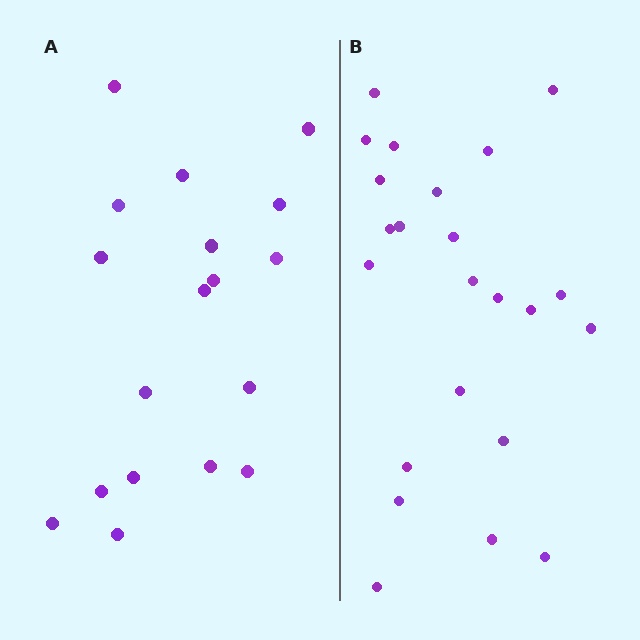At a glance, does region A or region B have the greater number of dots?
Region B (the right region) has more dots.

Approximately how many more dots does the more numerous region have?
Region B has about 5 more dots than region A.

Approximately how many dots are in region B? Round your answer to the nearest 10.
About 20 dots. (The exact count is 23, which rounds to 20.)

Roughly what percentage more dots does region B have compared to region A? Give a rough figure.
About 30% more.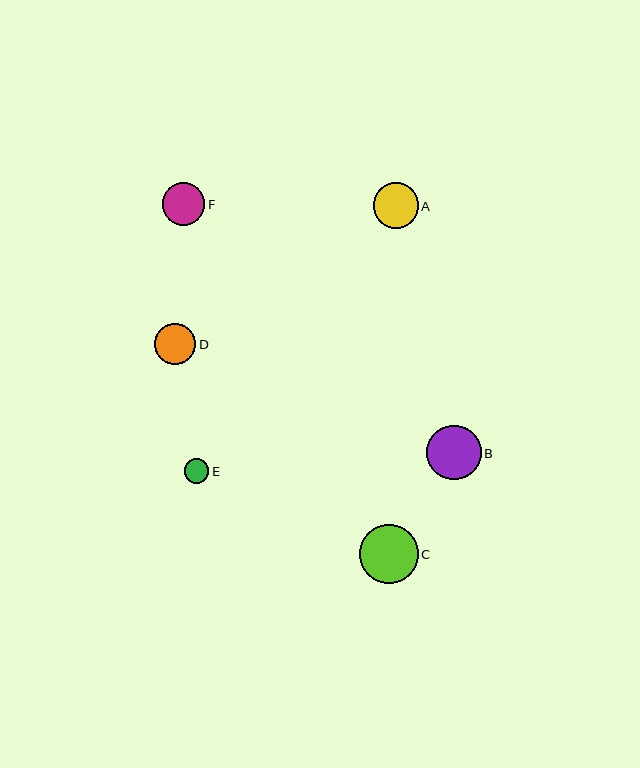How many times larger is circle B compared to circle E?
Circle B is approximately 2.2 times the size of circle E.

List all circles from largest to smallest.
From largest to smallest: C, B, A, F, D, E.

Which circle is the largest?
Circle C is the largest with a size of approximately 59 pixels.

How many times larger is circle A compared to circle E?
Circle A is approximately 1.8 times the size of circle E.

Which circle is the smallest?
Circle E is the smallest with a size of approximately 25 pixels.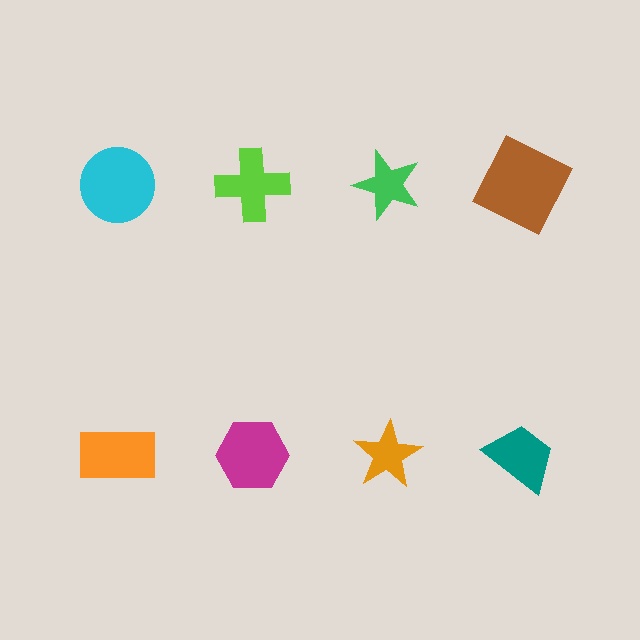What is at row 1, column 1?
A cyan circle.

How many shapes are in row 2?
4 shapes.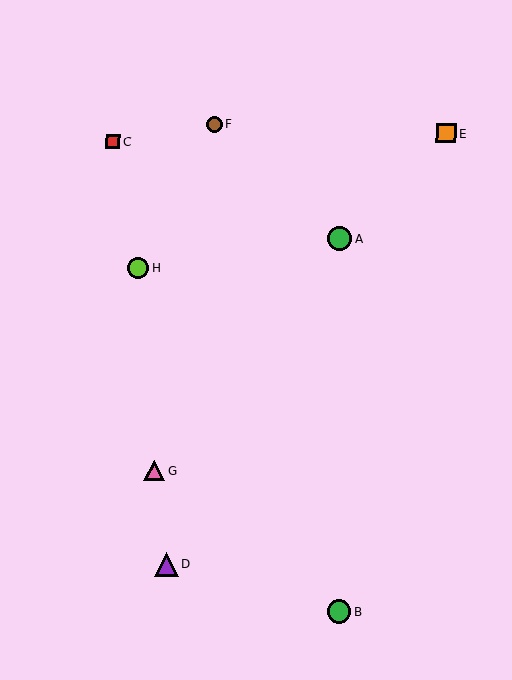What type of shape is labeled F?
Shape F is a brown circle.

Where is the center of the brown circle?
The center of the brown circle is at (214, 124).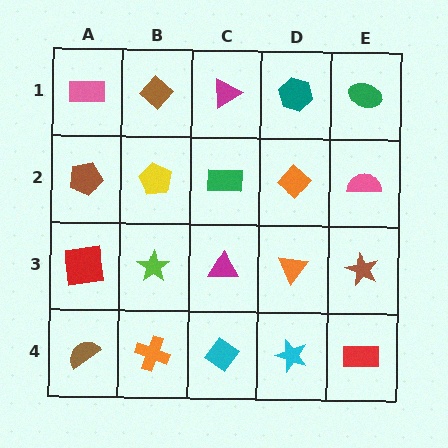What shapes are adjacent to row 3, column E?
A pink semicircle (row 2, column E), a red rectangle (row 4, column E), an orange triangle (row 3, column D).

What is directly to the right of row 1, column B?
A magenta triangle.